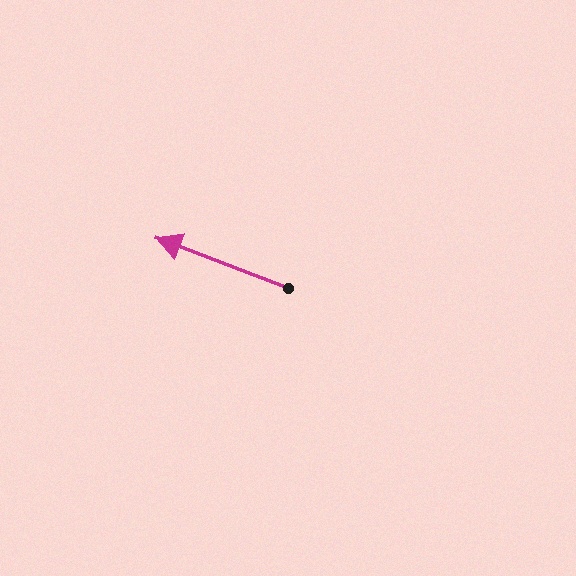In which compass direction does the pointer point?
West.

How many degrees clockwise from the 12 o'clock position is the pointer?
Approximately 291 degrees.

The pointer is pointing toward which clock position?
Roughly 10 o'clock.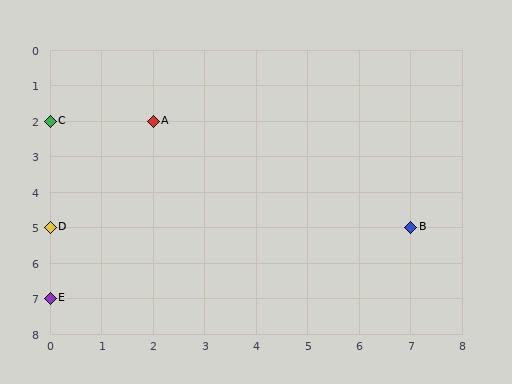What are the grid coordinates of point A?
Point A is at grid coordinates (2, 2).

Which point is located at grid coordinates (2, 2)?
Point A is at (2, 2).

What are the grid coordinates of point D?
Point D is at grid coordinates (0, 5).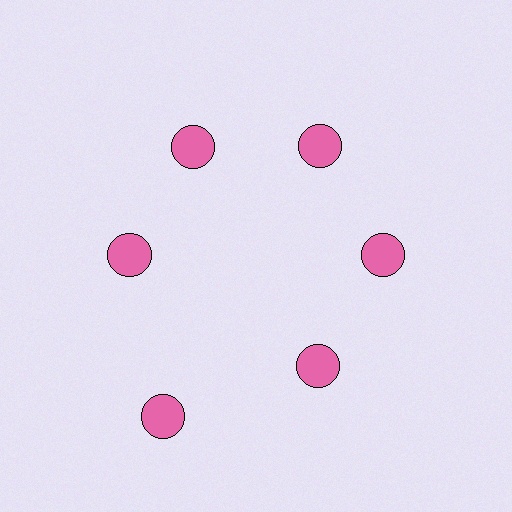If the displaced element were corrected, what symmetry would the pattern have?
It would have 6-fold rotational symmetry — the pattern would map onto itself every 60 degrees.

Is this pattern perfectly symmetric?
No. The 6 pink circles are arranged in a ring, but one element near the 7 o'clock position is pushed outward from the center, breaking the 6-fold rotational symmetry.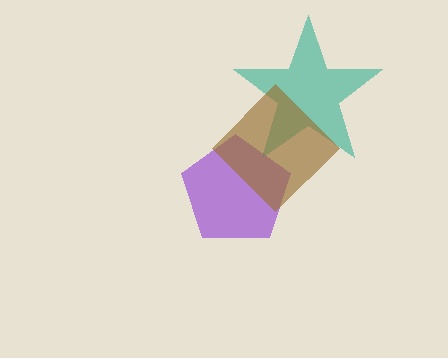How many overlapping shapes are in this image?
There are 3 overlapping shapes in the image.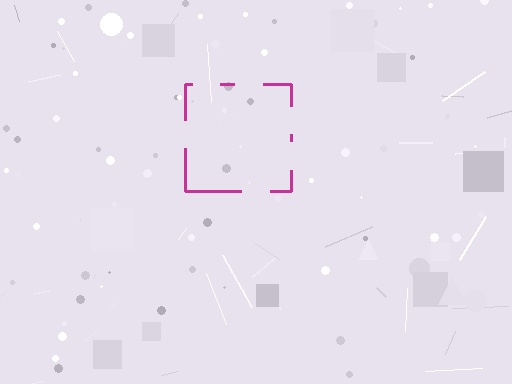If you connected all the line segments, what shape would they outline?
They would outline a square.